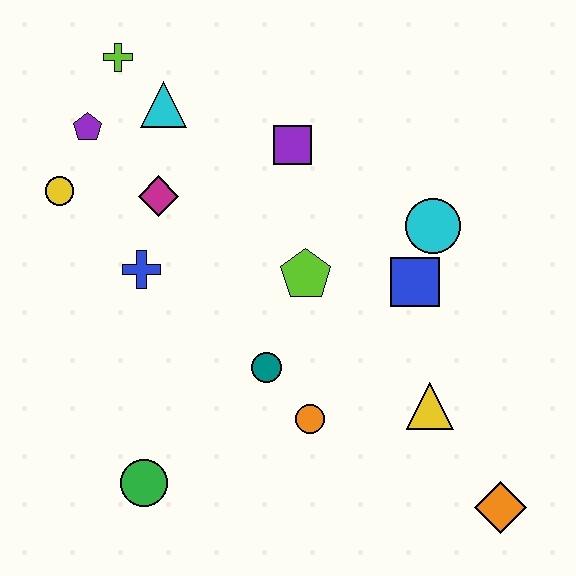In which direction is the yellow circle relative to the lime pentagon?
The yellow circle is to the left of the lime pentagon.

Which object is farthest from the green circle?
The lime cross is farthest from the green circle.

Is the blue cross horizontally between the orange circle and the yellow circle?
Yes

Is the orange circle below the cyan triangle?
Yes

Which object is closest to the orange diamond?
The yellow triangle is closest to the orange diamond.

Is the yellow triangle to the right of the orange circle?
Yes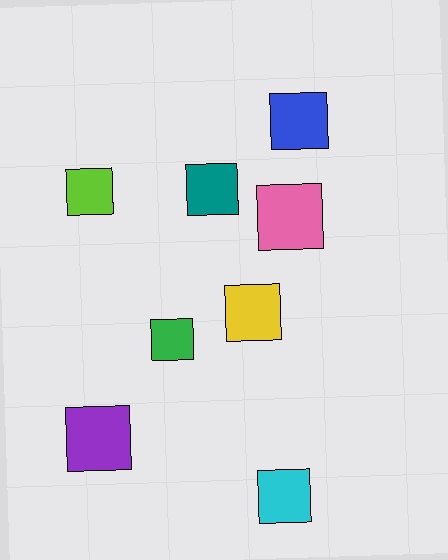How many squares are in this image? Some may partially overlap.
There are 8 squares.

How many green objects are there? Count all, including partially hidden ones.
There is 1 green object.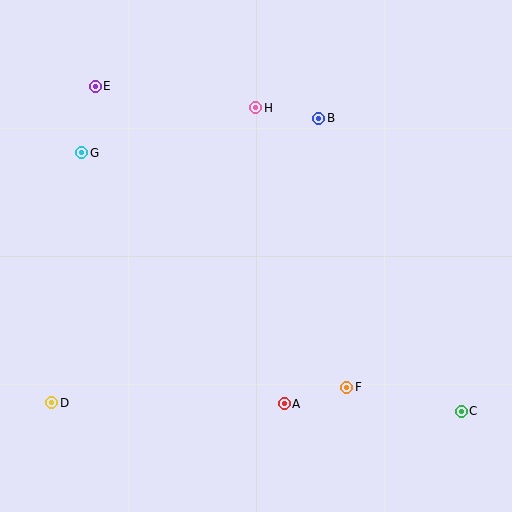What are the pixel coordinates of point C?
Point C is at (461, 411).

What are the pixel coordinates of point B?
Point B is at (319, 118).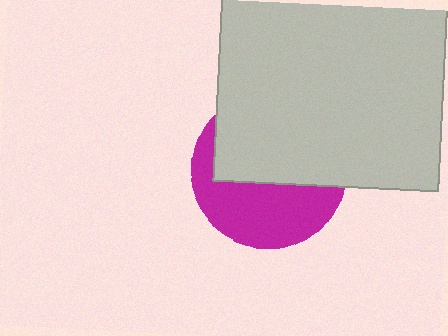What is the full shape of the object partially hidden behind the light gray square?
The partially hidden object is a magenta circle.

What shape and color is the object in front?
The object in front is a light gray square.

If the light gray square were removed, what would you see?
You would see the complete magenta circle.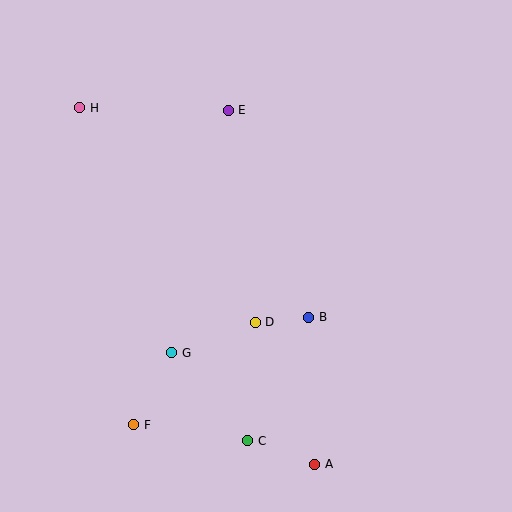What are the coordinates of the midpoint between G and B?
The midpoint between G and B is at (240, 335).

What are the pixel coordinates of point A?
Point A is at (315, 464).